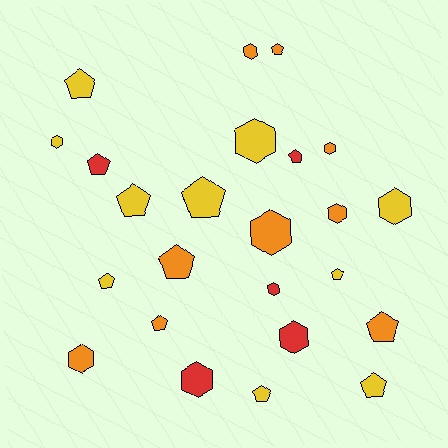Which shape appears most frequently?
Pentagon, with 13 objects.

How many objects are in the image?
There are 24 objects.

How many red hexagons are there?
There are 3 red hexagons.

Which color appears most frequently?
Yellow, with 10 objects.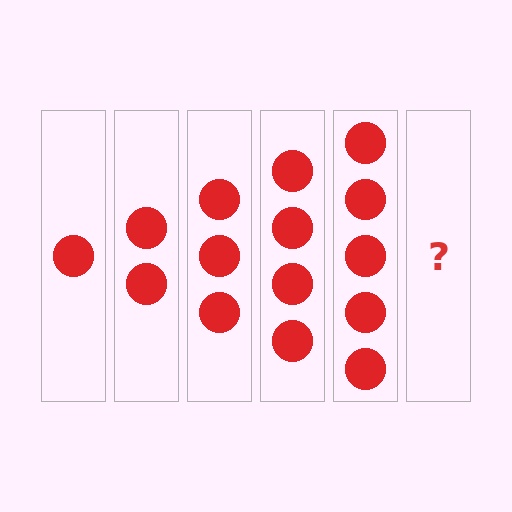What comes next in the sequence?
The next element should be 6 circles.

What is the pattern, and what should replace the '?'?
The pattern is that each step adds one more circle. The '?' should be 6 circles.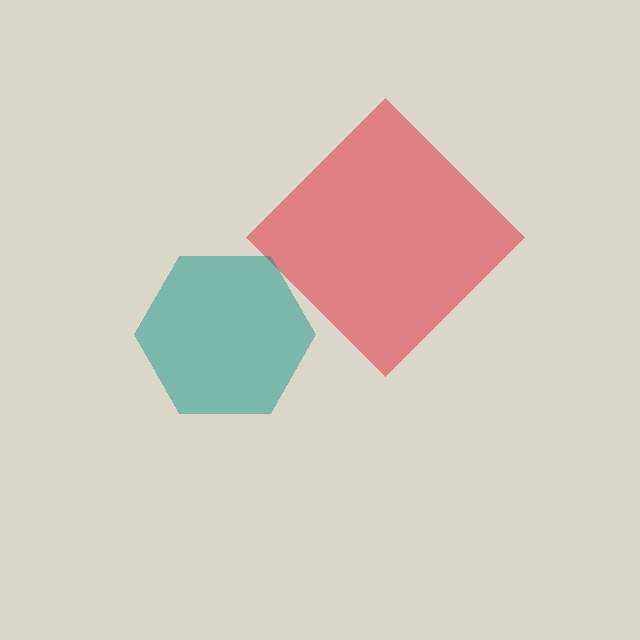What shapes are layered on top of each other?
The layered shapes are: a red diamond, a teal hexagon.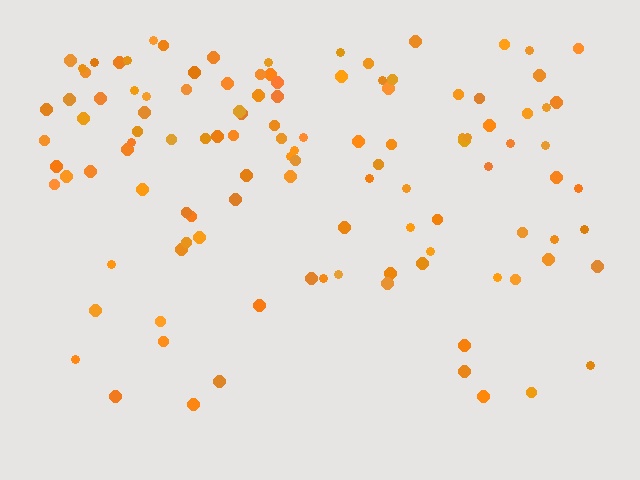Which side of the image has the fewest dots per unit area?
The bottom.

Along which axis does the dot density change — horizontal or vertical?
Vertical.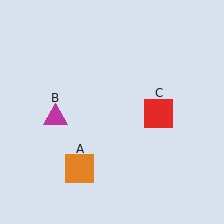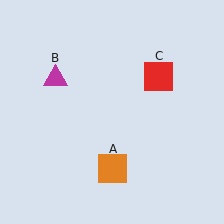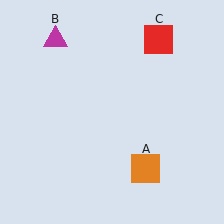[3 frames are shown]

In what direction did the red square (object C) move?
The red square (object C) moved up.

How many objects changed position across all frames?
3 objects changed position: orange square (object A), magenta triangle (object B), red square (object C).